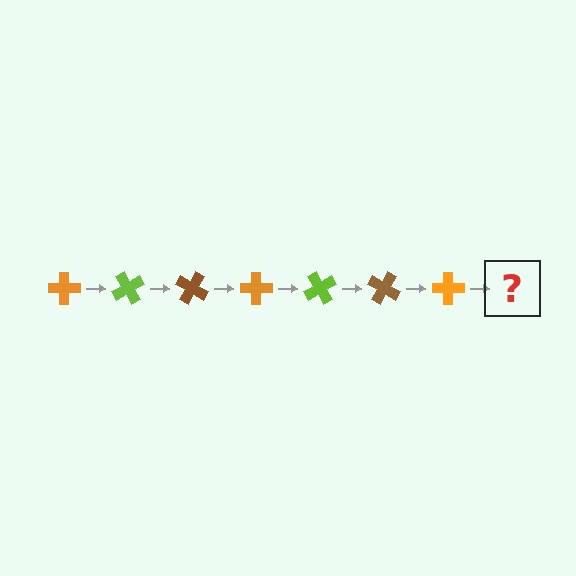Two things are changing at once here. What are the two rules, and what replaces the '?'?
The two rules are that it rotates 60 degrees each step and the color cycles through orange, lime, and brown. The '?' should be a lime cross, rotated 420 degrees from the start.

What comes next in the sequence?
The next element should be a lime cross, rotated 420 degrees from the start.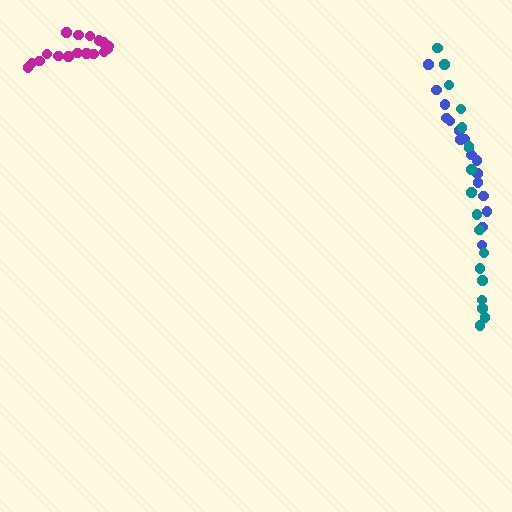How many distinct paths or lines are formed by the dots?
There are 3 distinct paths.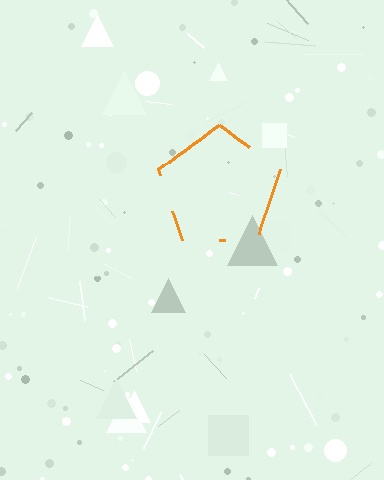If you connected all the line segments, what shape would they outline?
They would outline a pentagon.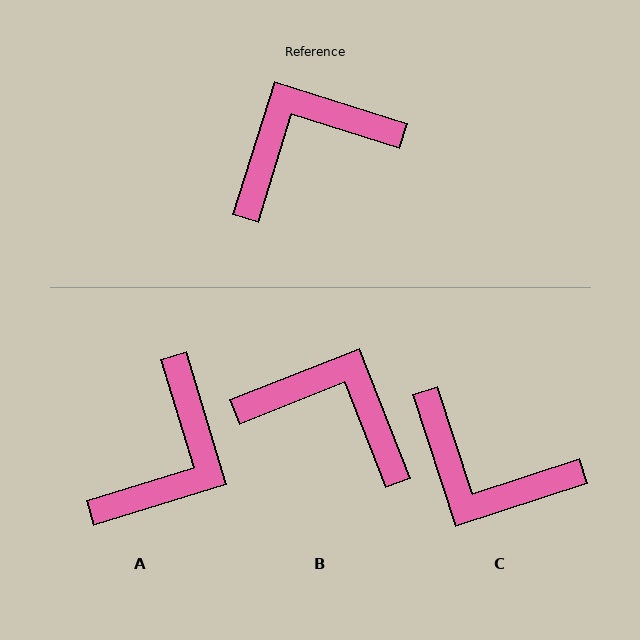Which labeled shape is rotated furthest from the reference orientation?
A, about 146 degrees away.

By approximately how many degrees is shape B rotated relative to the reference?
Approximately 51 degrees clockwise.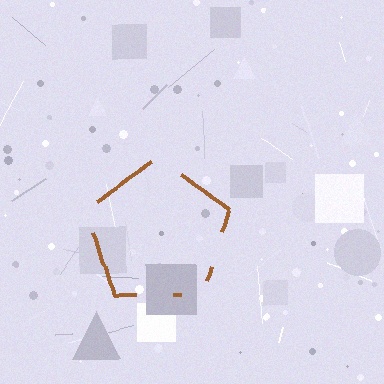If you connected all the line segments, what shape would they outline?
They would outline a pentagon.